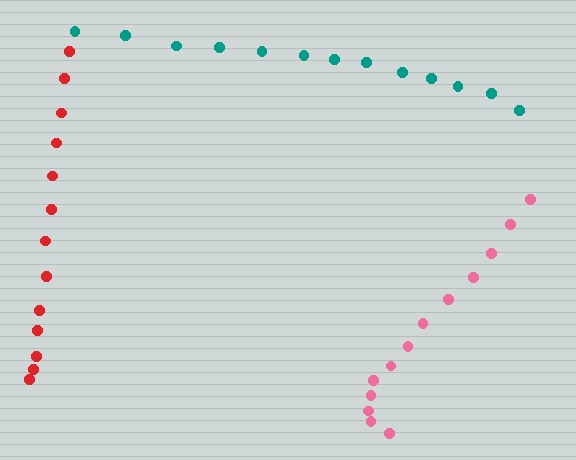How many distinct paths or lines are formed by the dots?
There are 3 distinct paths.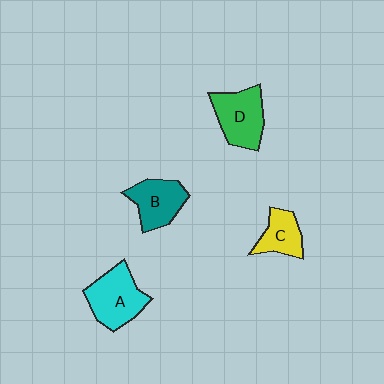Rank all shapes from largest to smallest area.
From largest to smallest: A (cyan), D (green), B (teal), C (yellow).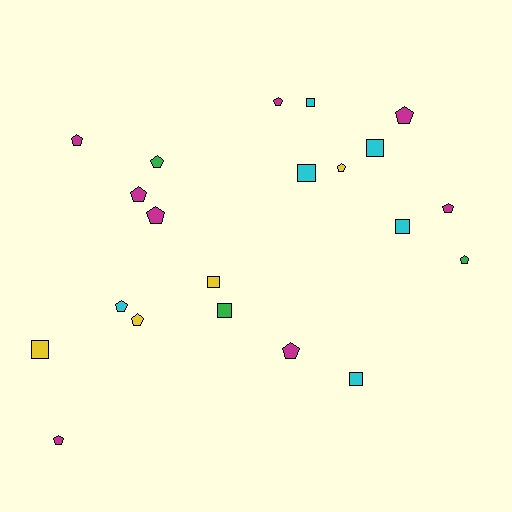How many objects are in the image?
There are 21 objects.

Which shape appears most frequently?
Pentagon, with 13 objects.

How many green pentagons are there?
There are 2 green pentagons.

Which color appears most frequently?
Magenta, with 8 objects.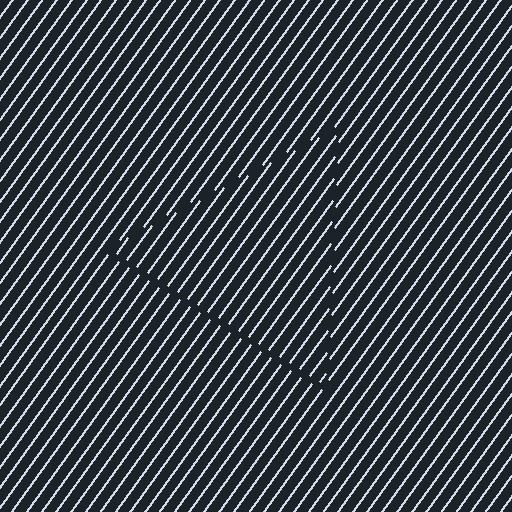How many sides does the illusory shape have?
3 sides — the line-ends trace a triangle.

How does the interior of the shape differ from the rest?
The interior of the shape contains the same grating, shifted by half a period — the contour is defined by the phase discontinuity where line-ends from the inner and outer gratings abut.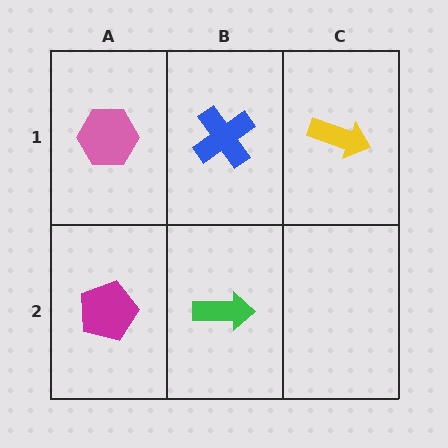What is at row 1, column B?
A blue cross.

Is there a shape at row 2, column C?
No, that cell is empty.